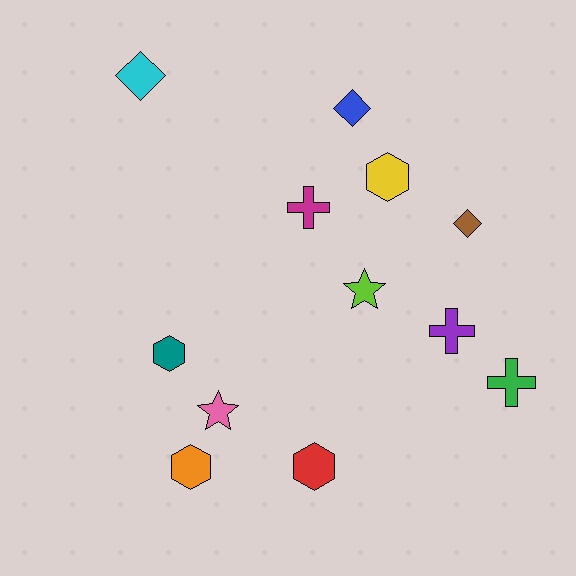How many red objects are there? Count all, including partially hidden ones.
There is 1 red object.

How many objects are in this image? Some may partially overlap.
There are 12 objects.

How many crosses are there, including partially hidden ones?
There are 3 crosses.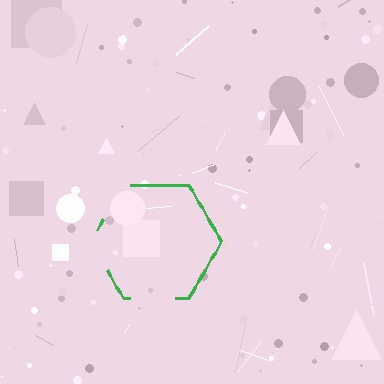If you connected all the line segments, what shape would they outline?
They would outline a hexagon.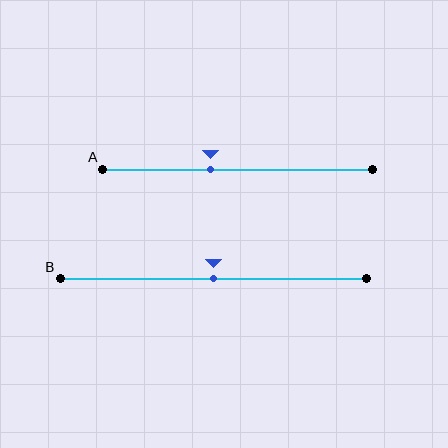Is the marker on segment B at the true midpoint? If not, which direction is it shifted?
Yes, the marker on segment B is at the true midpoint.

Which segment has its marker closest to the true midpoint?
Segment B has its marker closest to the true midpoint.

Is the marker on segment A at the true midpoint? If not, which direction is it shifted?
No, the marker on segment A is shifted to the left by about 10% of the segment length.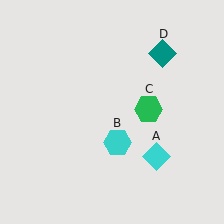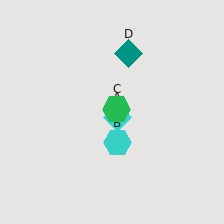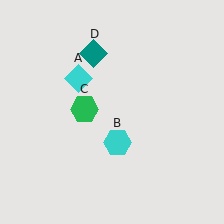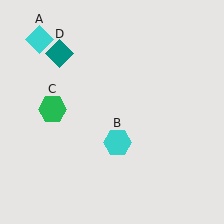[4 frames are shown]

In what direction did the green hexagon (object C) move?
The green hexagon (object C) moved left.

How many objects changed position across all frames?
3 objects changed position: cyan diamond (object A), green hexagon (object C), teal diamond (object D).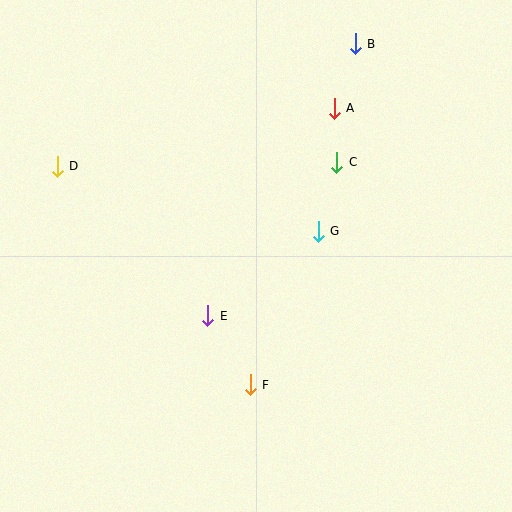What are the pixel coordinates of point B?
Point B is at (355, 44).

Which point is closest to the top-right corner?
Point B is closest to the top-right corner.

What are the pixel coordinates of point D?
Point D is at (57, 166).